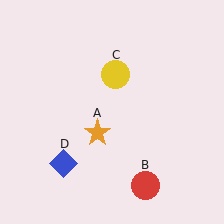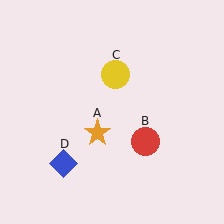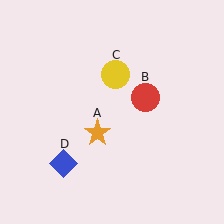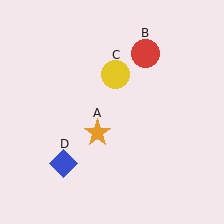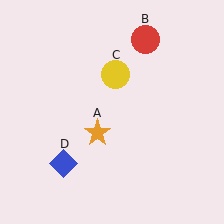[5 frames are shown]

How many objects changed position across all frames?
1 object changed position: red circle (object B).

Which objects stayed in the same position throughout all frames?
Orange star (object A) and yellow circle (object C) and blue diamond (object D) remained stationary.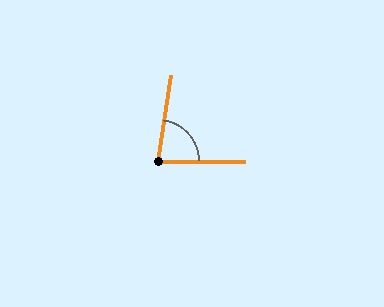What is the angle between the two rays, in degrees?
Approximately 81 degrees.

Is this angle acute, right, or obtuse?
It is acute.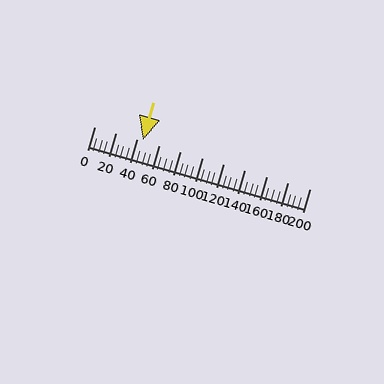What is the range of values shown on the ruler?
The ruler shows values from 0 to 200.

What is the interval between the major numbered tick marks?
The major tick marks are spaced 20 units apart.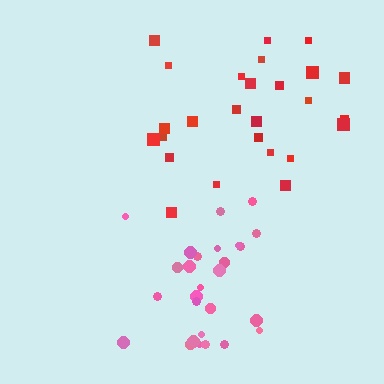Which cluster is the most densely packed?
Pink.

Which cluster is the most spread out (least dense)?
Red.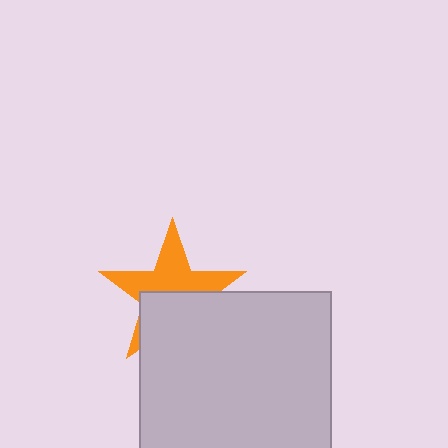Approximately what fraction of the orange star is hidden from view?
Roughly 47% of the orange star is hidden behind the light gray square.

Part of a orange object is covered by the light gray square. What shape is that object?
It is a star.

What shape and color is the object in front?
The object in front is a light gray square.